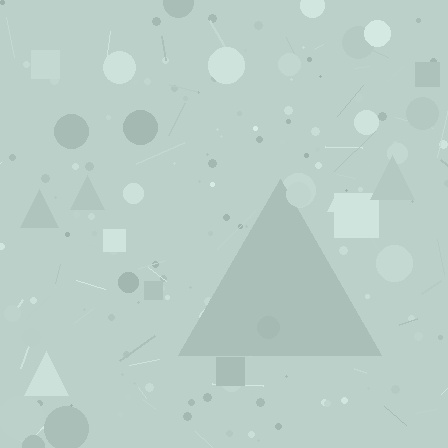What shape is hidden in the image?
A triangle is hidden in the image.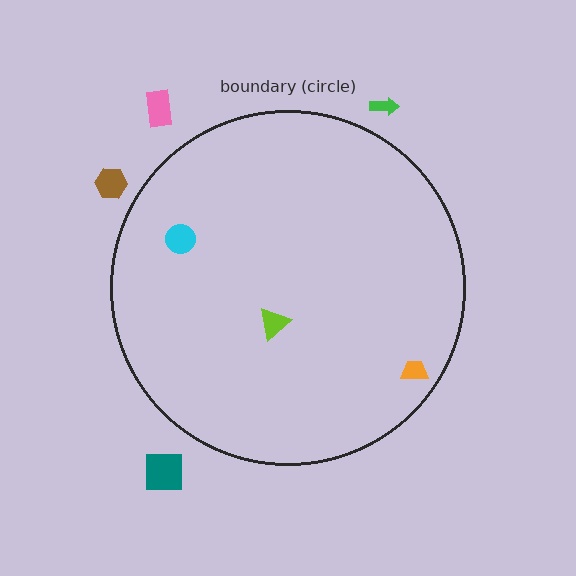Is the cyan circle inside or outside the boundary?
Inside.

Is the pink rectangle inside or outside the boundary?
Outside.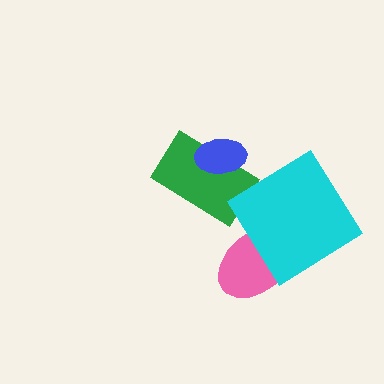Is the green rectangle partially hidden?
Yes, it is partially covered by another shape.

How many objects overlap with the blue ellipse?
1 object overlaps with the blue ellipse.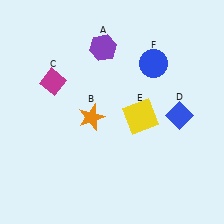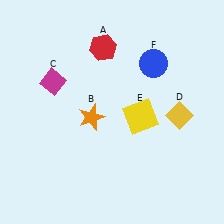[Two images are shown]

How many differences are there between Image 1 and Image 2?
There are 2 differences between the two images.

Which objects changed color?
A changed from purple to red. D changed from blue to yellow.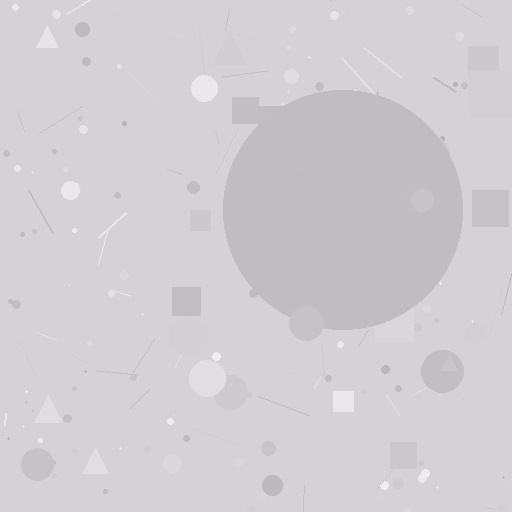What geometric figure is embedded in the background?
A circle is embedded in the background.